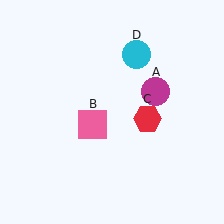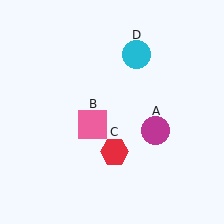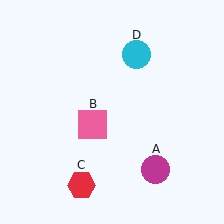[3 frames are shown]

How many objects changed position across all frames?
2 objects changed position: magenta circle (object A), red hexagon (object C).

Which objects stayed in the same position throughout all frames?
Pink square (object B) and cyan circle (object D) remained stationary.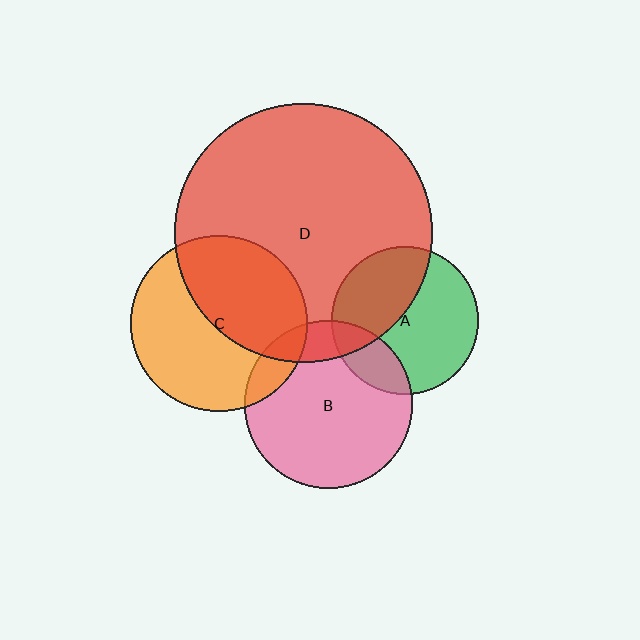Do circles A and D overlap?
Yes.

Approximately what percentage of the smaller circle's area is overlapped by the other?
Approximately 40%.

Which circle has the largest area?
Circle D (red).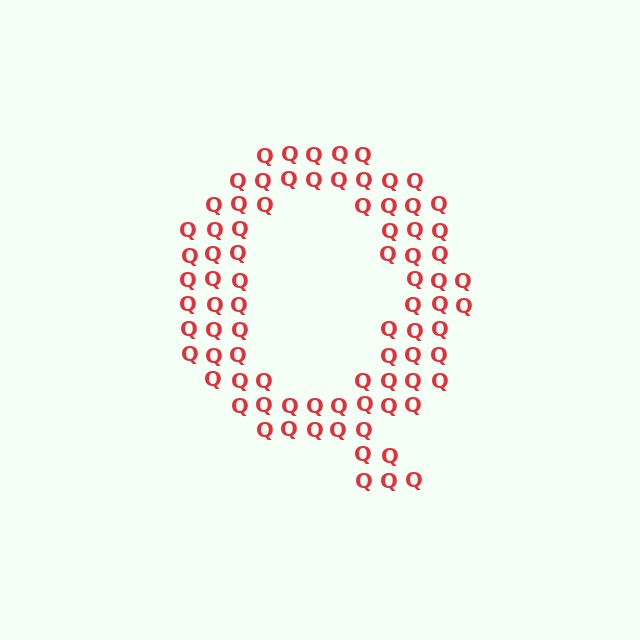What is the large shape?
The large shape is the letter Q.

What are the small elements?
The small elements are letter Q's.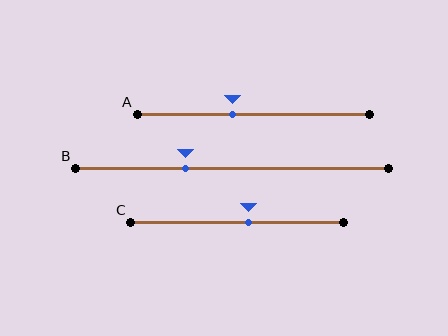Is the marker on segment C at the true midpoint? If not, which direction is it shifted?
No, the marker on segment C is shifted to the right by about 6% of the segment length.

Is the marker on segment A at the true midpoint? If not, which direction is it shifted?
No, the marker on segment A is shifted to the left by about 9% of the segment length.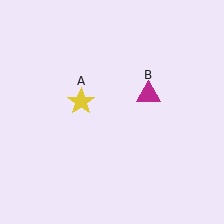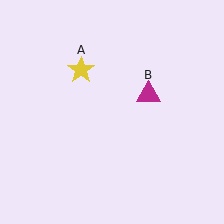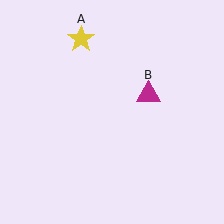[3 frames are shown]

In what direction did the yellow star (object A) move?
The yellow star (object A) moved up.